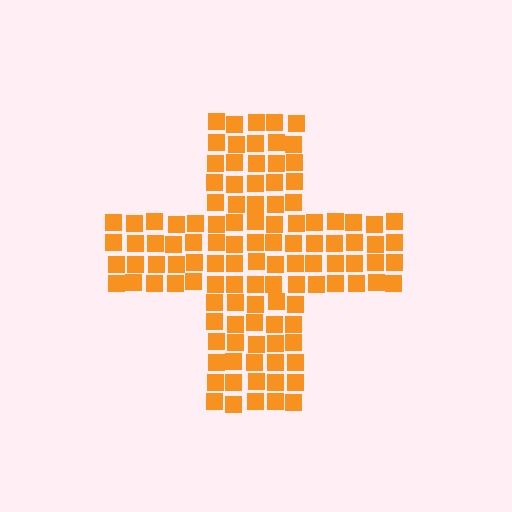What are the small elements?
The small elements are squares.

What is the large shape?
The large shape is a cross.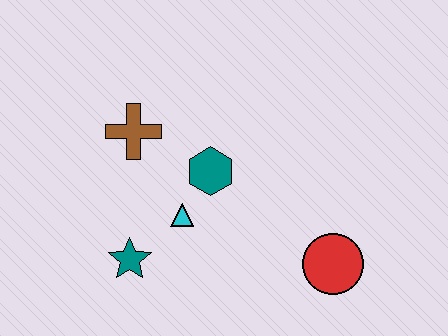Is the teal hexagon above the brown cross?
No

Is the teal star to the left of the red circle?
Yes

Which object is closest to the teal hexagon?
The cyan triangle is closest to the teal hexagon.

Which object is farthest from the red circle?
The brown cross is farthest from the red circle.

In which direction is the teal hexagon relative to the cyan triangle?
The teal hexagon is above the cyan triangle.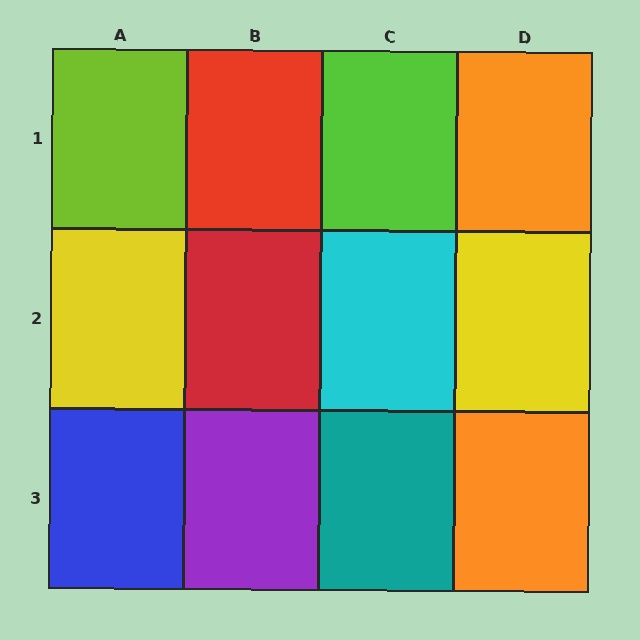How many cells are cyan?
1 cell is cyan.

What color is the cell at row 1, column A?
Lime.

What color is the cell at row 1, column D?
Orange.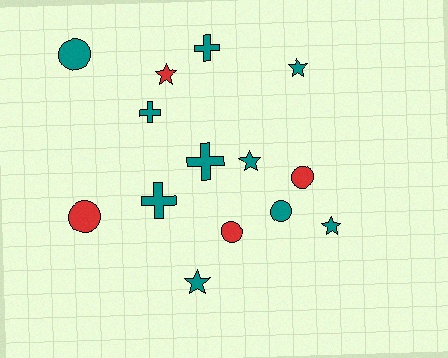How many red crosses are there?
There are no red crosses.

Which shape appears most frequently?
Star, with 5 objects.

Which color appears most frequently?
Teal, with 10 objects.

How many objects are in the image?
There are 14 objects.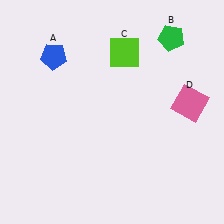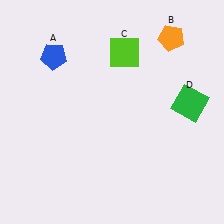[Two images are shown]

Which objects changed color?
B changed from green to orange. D changed from pink to green.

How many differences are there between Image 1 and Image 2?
There are 2 differences between the two images.